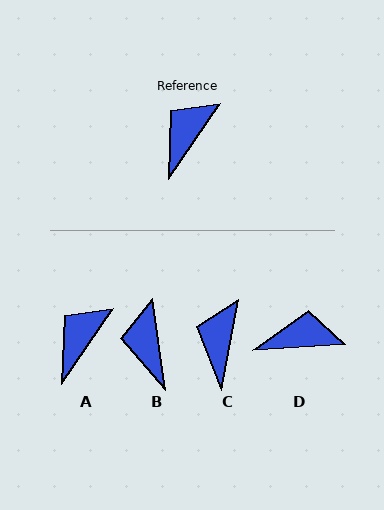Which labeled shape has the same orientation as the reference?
A.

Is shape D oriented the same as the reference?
No, it is off by about 52 degrees.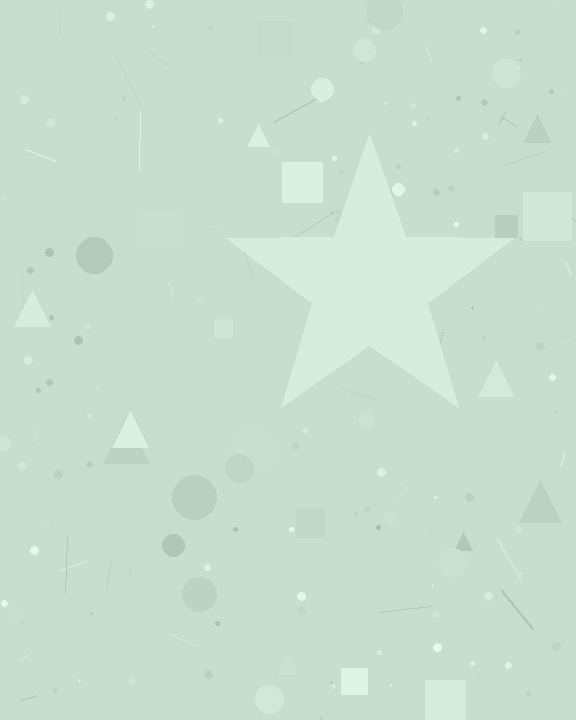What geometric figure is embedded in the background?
A star is embedded in the background.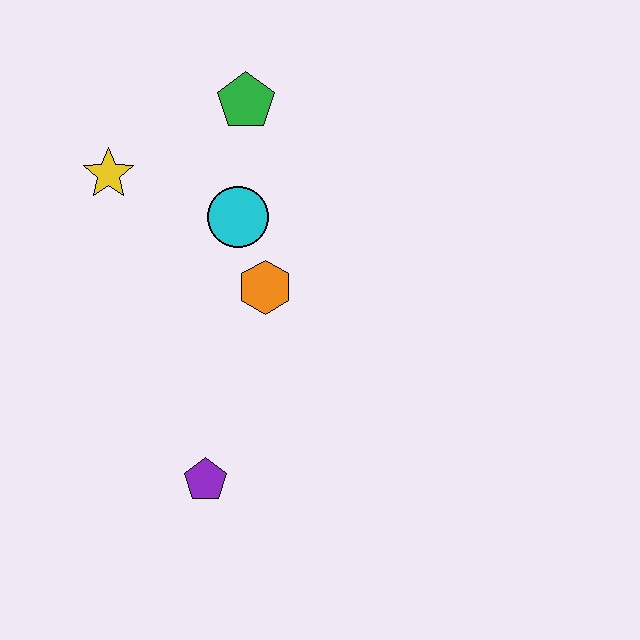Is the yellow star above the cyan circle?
Yes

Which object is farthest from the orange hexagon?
The purple pentagon is farthest from the orange hexagon.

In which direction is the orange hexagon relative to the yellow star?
The orange hexagon is to the right of the yellow star.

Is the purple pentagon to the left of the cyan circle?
Yes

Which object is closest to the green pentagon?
The cyan circle is closest to the green pentagon.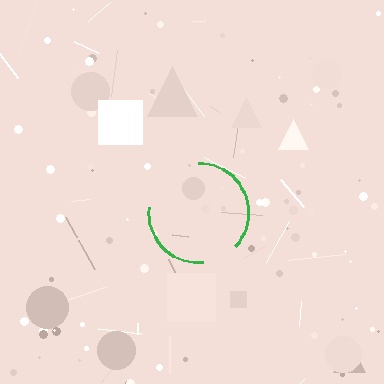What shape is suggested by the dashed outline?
The dashed outline suggests a circle.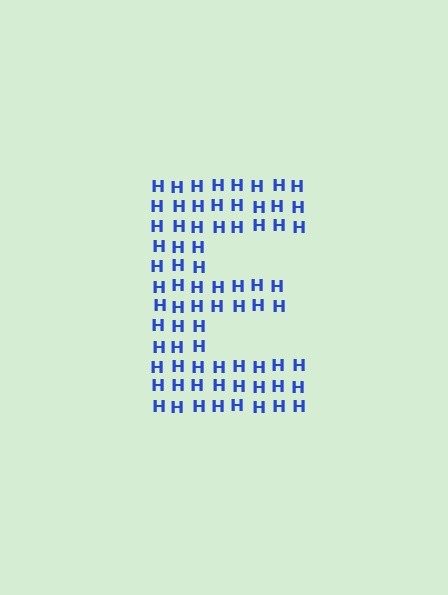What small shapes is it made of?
It is made of small letter H's.